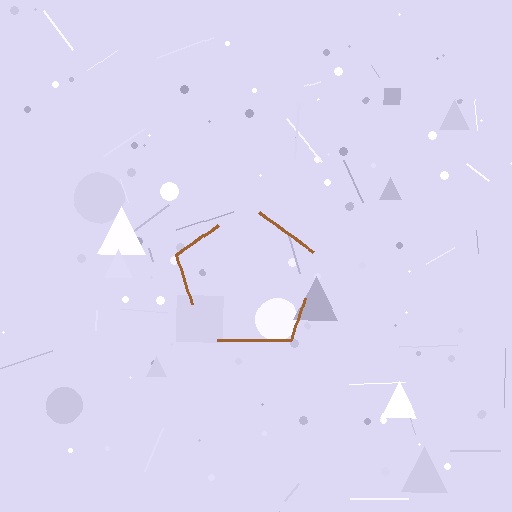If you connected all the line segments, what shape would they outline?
They would outline a pentagon.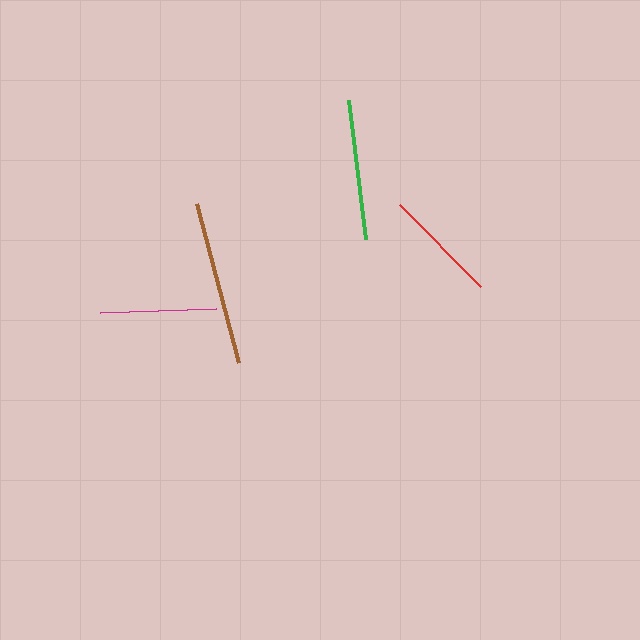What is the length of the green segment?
The green segment is approximately 140 pixels long.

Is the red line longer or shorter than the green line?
The green line is longer than the red line.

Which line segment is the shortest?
The red line is the shortest at approximately 115 pixels.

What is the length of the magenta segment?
The magenta segment is approximately 116 pixels long.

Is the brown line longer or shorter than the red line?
The brown line is longer than the red line.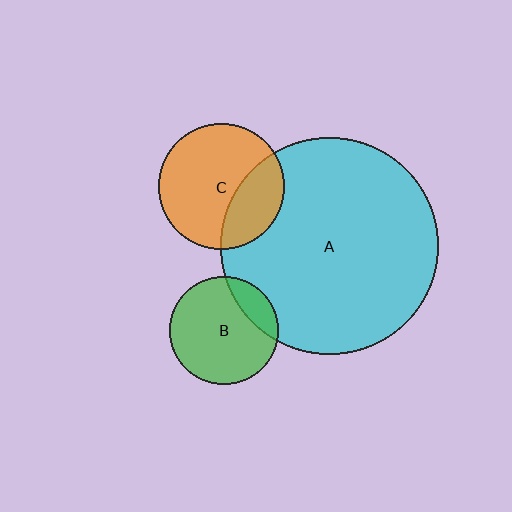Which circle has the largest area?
Circle A (cyan).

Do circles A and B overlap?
Yes.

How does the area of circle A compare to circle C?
Approximately 3.0 times.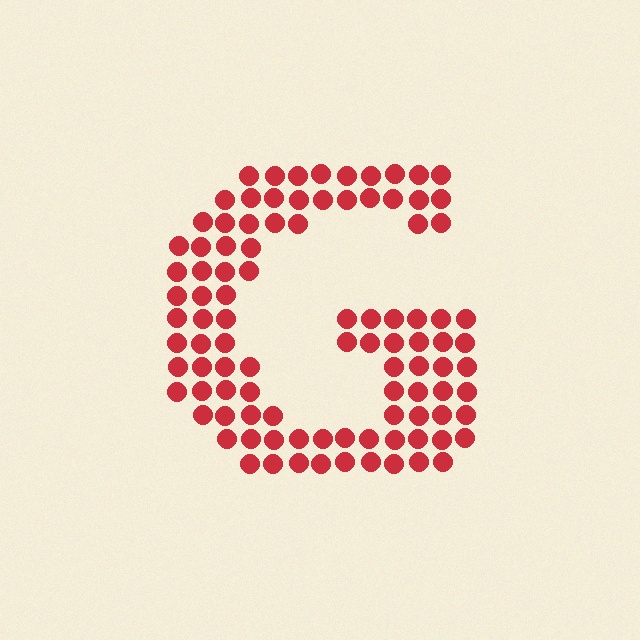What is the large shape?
The large shape is the letter G.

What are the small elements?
The small elements are circles.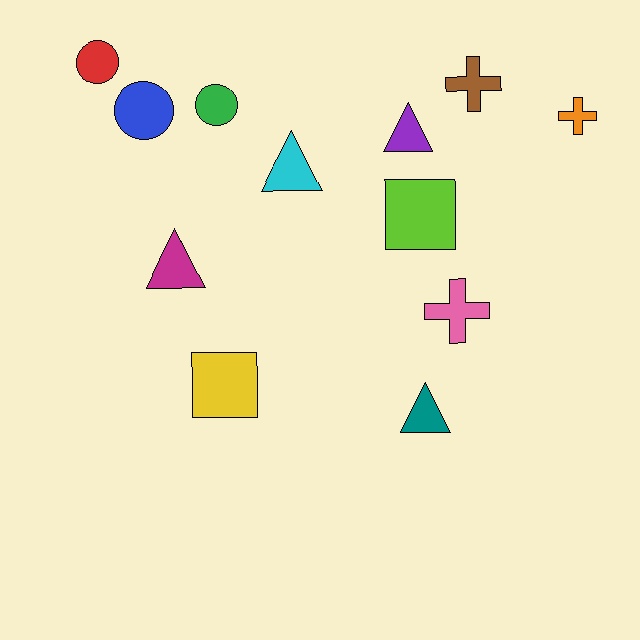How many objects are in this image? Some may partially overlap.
There are 12 objects.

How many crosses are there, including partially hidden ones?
There are 3 crosses.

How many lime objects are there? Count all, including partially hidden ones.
There is 1 lime object.